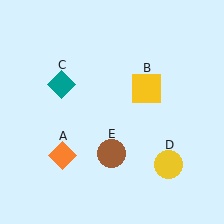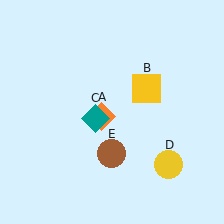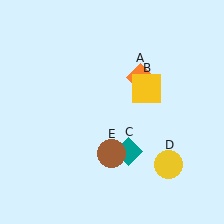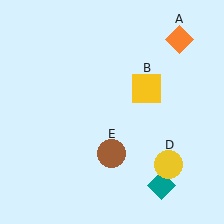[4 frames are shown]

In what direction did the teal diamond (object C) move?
The teal diamond (object C) moved down and to the right.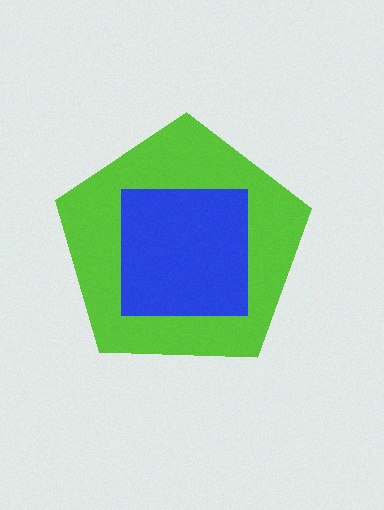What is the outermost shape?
The lime pentagon.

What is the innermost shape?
The blue square.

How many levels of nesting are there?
2.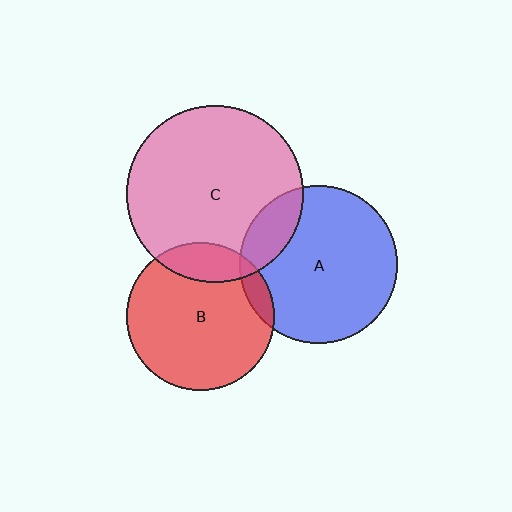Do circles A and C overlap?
Yes.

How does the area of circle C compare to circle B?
Approximately 1.4 times.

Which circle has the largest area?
Circle C (pink).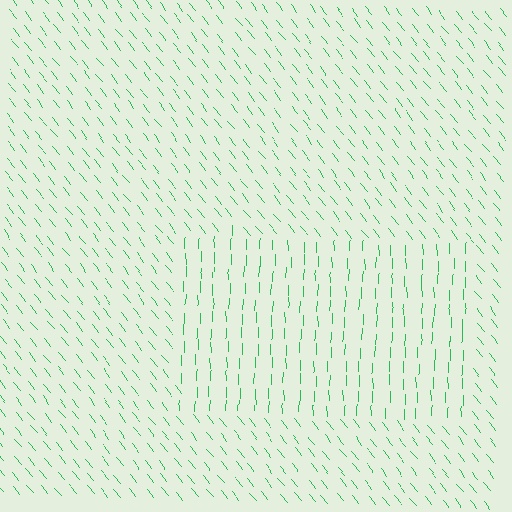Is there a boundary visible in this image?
Yes, there is a texture boundary formed by a change in line orientation.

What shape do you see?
I see a rectangle.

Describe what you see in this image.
The image is filled with small green line segments. A rectangle region in the image has lines oriented differently from the surrounding lines, creating a visible texture boundary.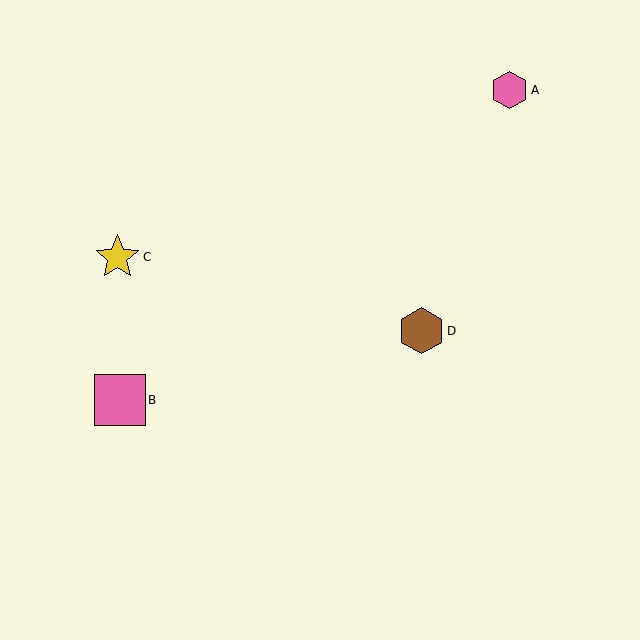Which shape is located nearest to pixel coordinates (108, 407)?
The pink square (labeled B) at (120, 400) is nearest to that location.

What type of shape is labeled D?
Shape D is a brown hexagon.